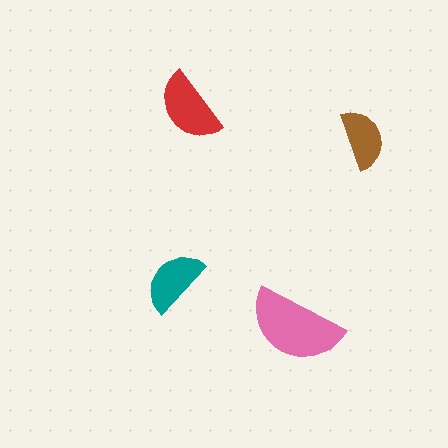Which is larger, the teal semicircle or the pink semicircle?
The pink one.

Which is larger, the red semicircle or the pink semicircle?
The pink one.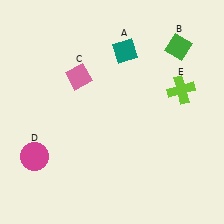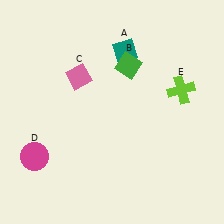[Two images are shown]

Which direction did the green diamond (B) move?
The green diamond (B) moved left.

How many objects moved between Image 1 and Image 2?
1 object moved between the two images.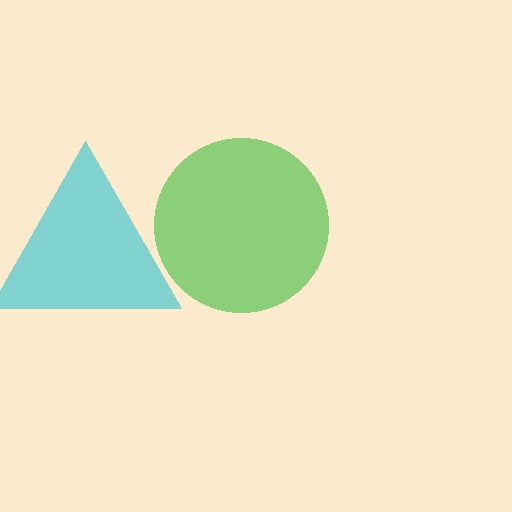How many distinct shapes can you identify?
There are 2 distinct shapes: a green circle, a cyan triangle.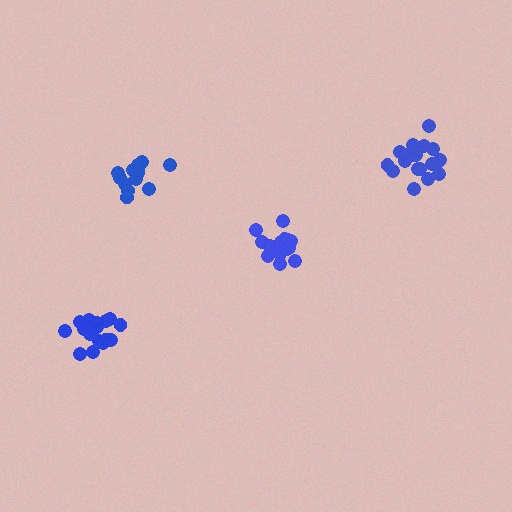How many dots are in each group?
Group 1: 19 dots, Group 2: 18 dots, Group 3: 14 dots, Group 4: 16 dots (67 total).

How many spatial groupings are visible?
There are 4 spatial groupings.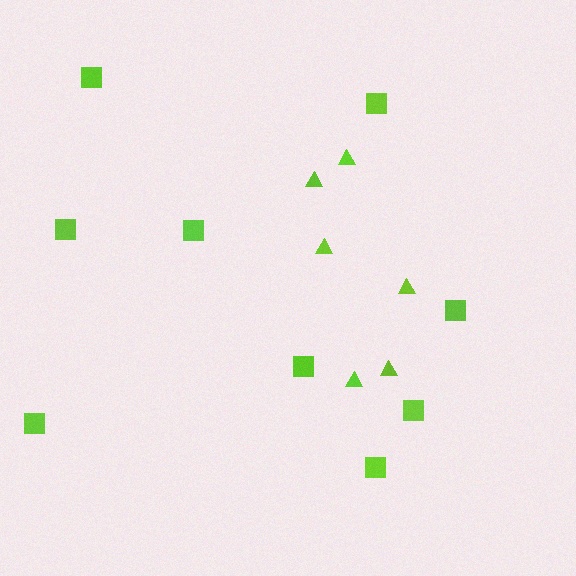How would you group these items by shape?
There are 2 groups: one group of triangles (6) and one group of squares (9).